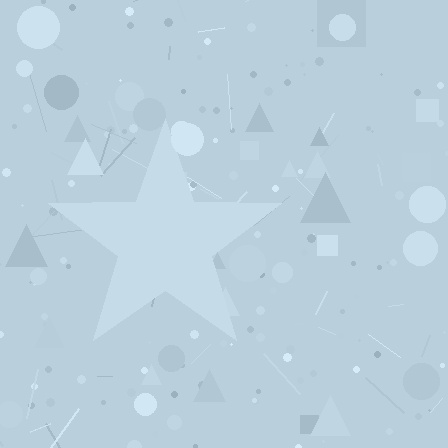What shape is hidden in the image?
A star is hidden in the image.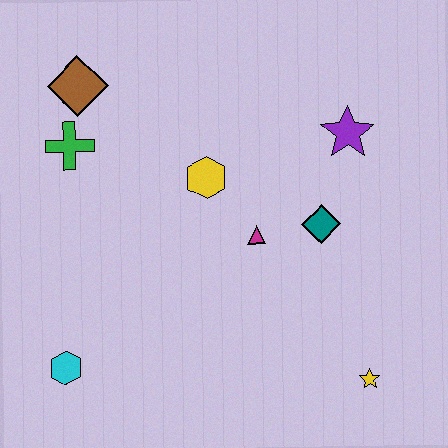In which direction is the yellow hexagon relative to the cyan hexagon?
The yellow hexagon is above the cyan hexagon.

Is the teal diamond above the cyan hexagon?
Yes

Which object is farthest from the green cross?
The yellow star is farthest from the green cross.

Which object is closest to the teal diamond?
The magenta triangle is closest to the teal diamond.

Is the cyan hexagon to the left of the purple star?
Yes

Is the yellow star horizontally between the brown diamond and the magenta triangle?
No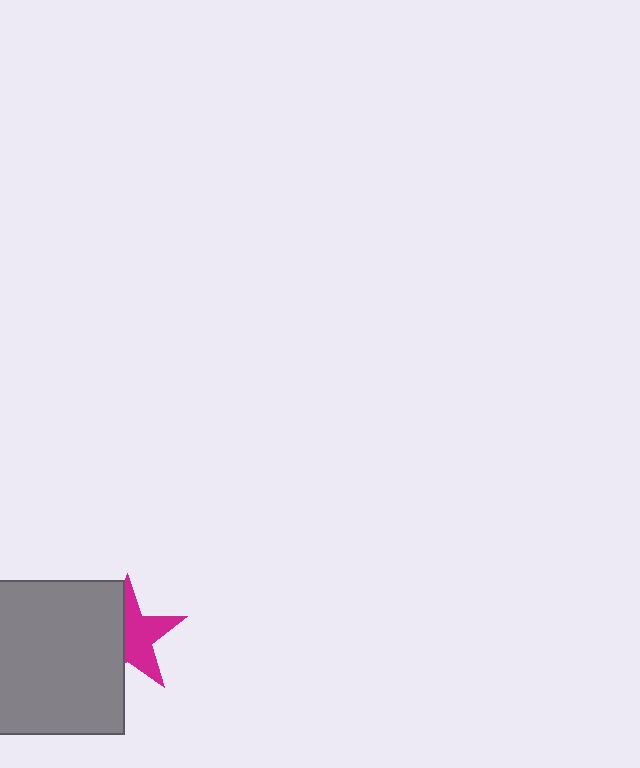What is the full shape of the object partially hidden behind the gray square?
The partially hidden object is a magenta star.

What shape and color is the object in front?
The object in front is a gray square.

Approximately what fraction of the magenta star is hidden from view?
Roughly 47% of the magenta star is hidden behind the gray square.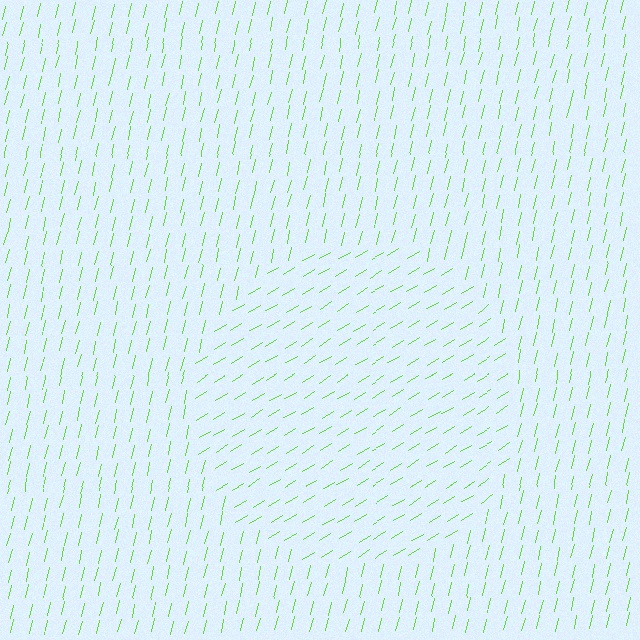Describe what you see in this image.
The image is filled with small lime line segments. A circle region in the image has lines oriented differently from the surrounding lines, creating a visible texture boundary.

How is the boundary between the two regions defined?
The boundary is defined purely by a change in line orientation (approximately 45 degrees difference). All lines are the same color and thickness.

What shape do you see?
I see a circle.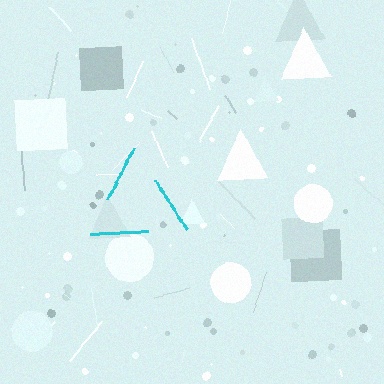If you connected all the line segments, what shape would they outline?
They would outline a triangle.